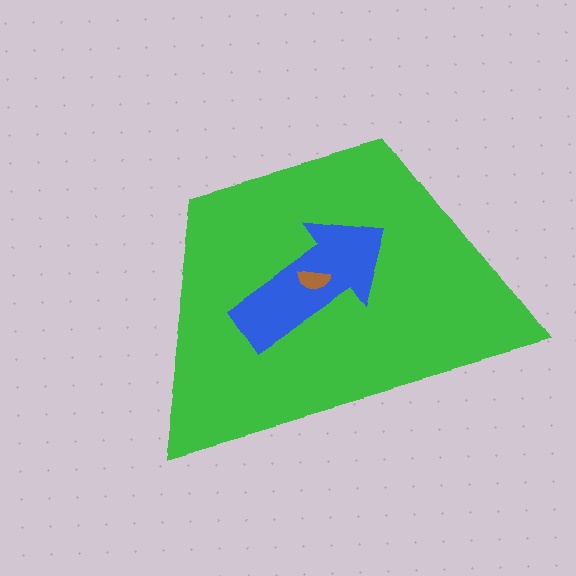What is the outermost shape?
The green trapezoid.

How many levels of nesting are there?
3.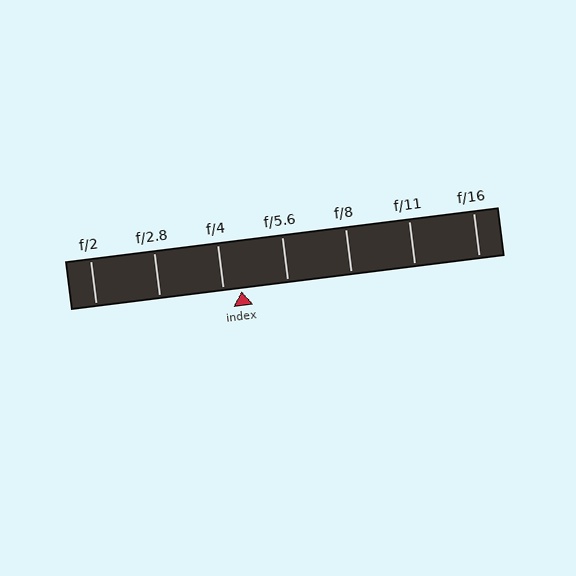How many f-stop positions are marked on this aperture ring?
There are 7 f-stop positions marked.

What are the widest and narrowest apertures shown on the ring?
The widest aperture shown is f/2 and the narrowest is f/16.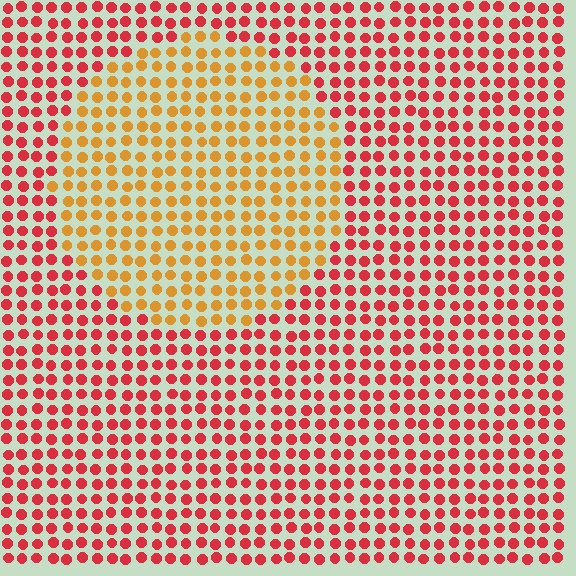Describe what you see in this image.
The image is filled with small red elements in a uniform arrangement. A circle-shaped region is visible where the elements are tinted to a slightly different hue, forming a subtle color boundary.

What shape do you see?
I see a circle.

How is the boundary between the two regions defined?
The boundary is defined purely by a slight shift in hue (about 42 degrees). Spacing, size, and orientation are identical on both sides.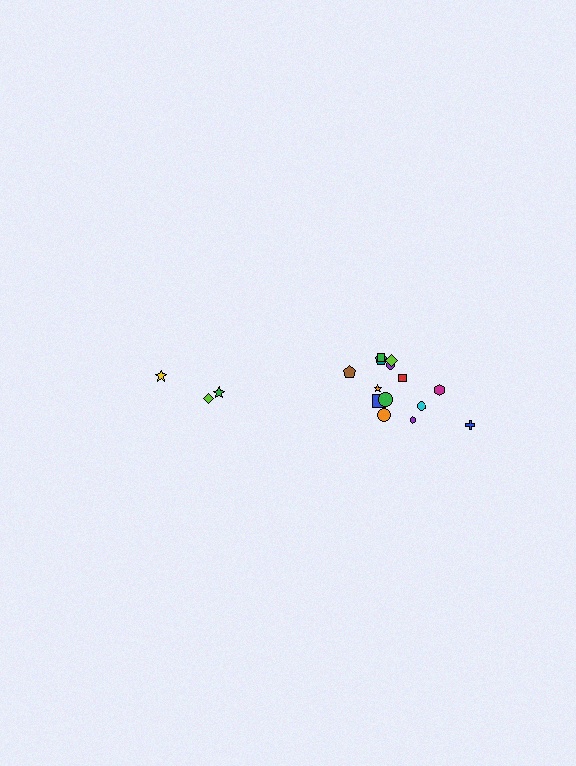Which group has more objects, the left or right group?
The right group.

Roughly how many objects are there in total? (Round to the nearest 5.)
Roughly 20 objects in total.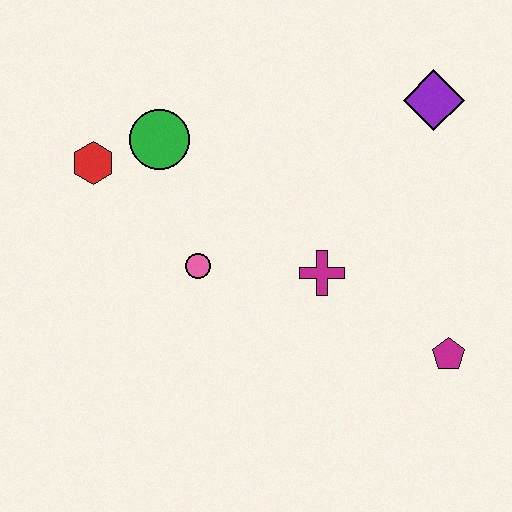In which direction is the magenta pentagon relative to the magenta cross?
The magenta pentagon is to the right of the magenta cross.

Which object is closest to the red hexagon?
The green circle is closest to the red hexagon.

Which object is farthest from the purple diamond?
The red hexagon is farthest from the purple diamond.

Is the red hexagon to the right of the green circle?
No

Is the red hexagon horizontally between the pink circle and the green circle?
No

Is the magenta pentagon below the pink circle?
Yes